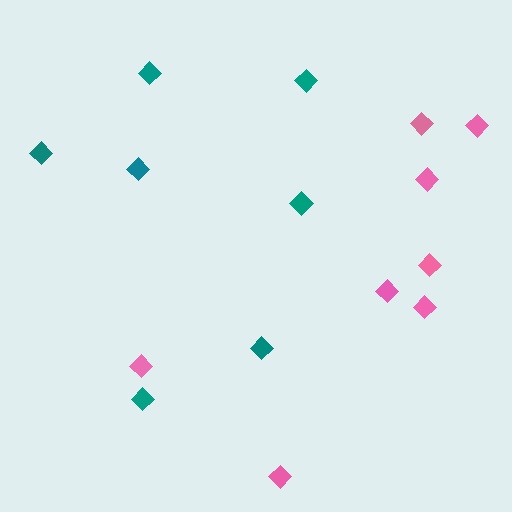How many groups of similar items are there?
There are 2 groups: one group of teal diamonds (7) and one group of pink diamonds (8).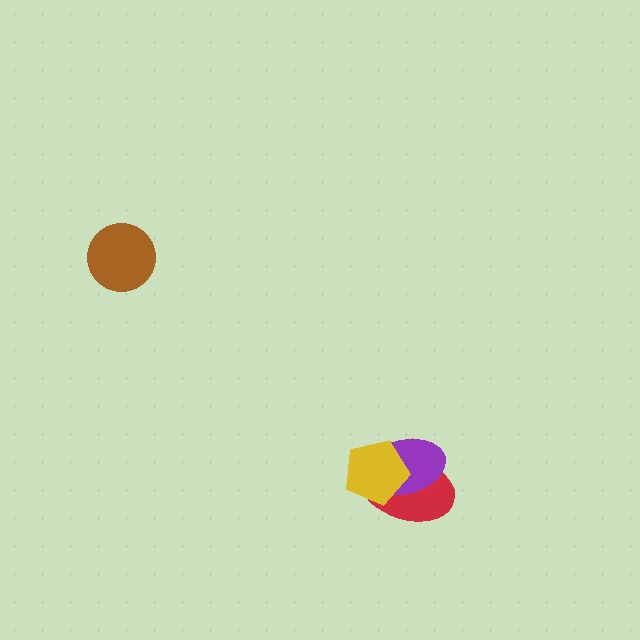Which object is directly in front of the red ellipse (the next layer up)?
The purple ellipse is directly in front of the red ellipse.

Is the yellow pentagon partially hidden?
No, no other shape covers it.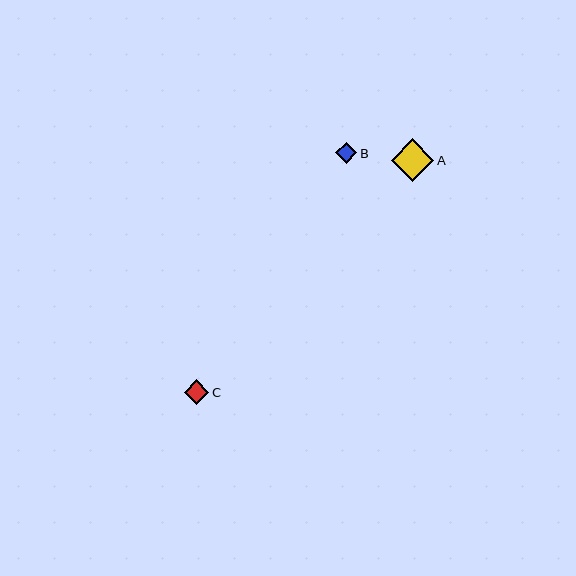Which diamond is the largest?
Diamond A is the largest with a size of approximately 42 pixels.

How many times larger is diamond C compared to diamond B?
Diamond C is approximately 1.2 times the size of diamond B.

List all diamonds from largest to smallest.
From largest to smallest: A, C, B.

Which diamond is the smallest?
Diamond B is the smallest with a size of approximately 21 pixels.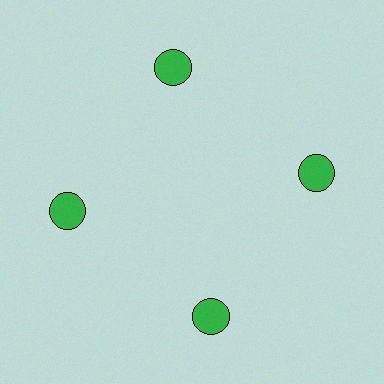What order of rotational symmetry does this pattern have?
This pattern has 4-fold rotational symmetry.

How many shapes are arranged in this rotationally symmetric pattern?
There are 4 shapes, arranged in 4 groups of 1.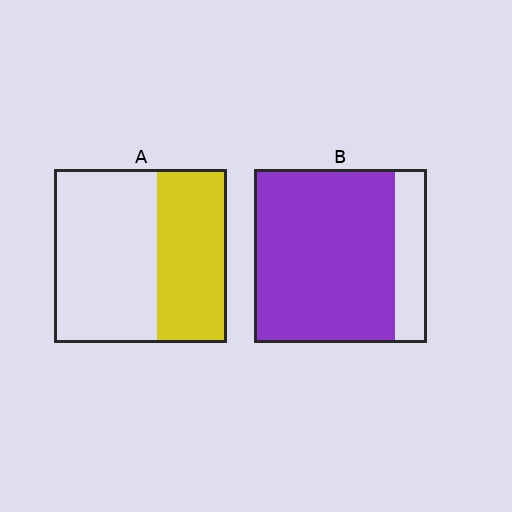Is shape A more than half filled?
No.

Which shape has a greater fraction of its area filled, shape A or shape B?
Shape B.